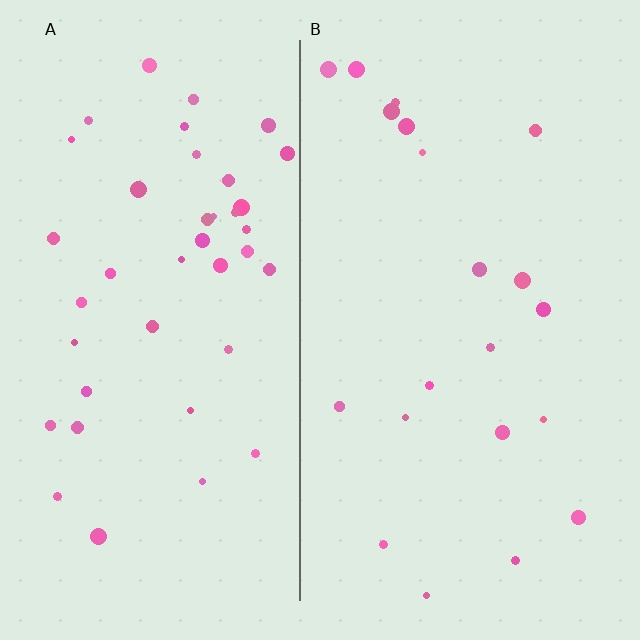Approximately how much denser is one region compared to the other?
Approximately 2.0× — region A over region B.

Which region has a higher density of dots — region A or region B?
A (the left).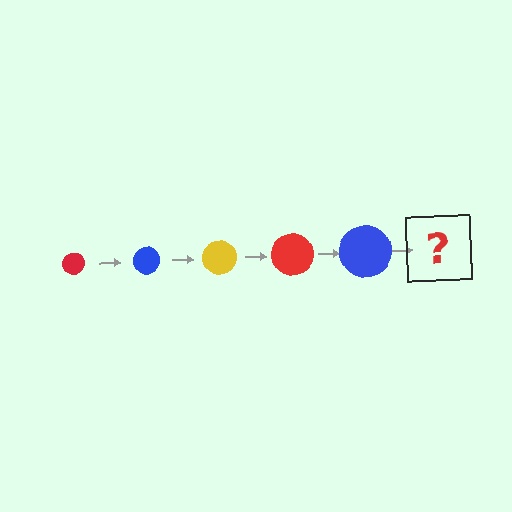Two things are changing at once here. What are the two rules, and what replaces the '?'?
The two rules are that the circle grows larger each step and the color cycles through red, blue, and yellow. The '?' should be a yellow circle, larger than the previous one.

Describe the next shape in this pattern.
It should be a yellow circle, larger than the previous one.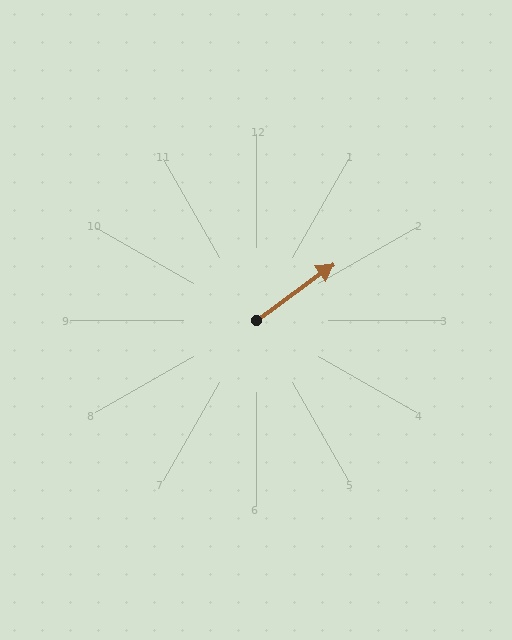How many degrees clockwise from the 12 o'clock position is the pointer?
Approximately 54 degrees.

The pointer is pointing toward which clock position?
Roughly 2 o'clock.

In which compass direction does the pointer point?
Northeast.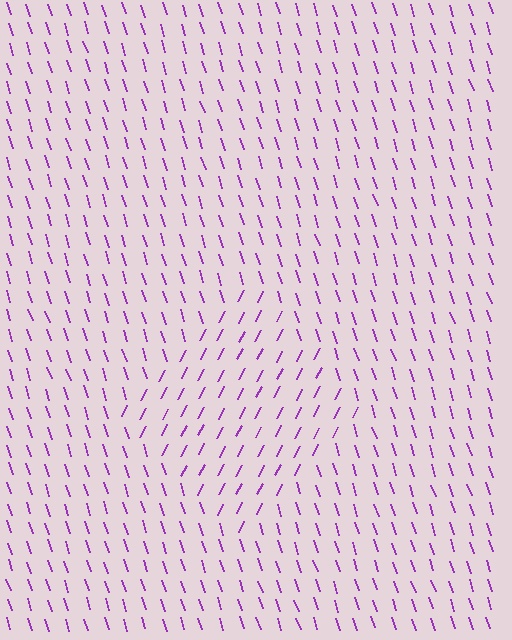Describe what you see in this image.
The image is filled with small purple line segments. A diamond region in the image has lines oriented differently from the surrounding lines, creating a visible texture boundary.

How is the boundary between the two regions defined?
The boundary is defined purely by a change in line orientation (approximately 45 degrees difference). All lines are the same color and thickness.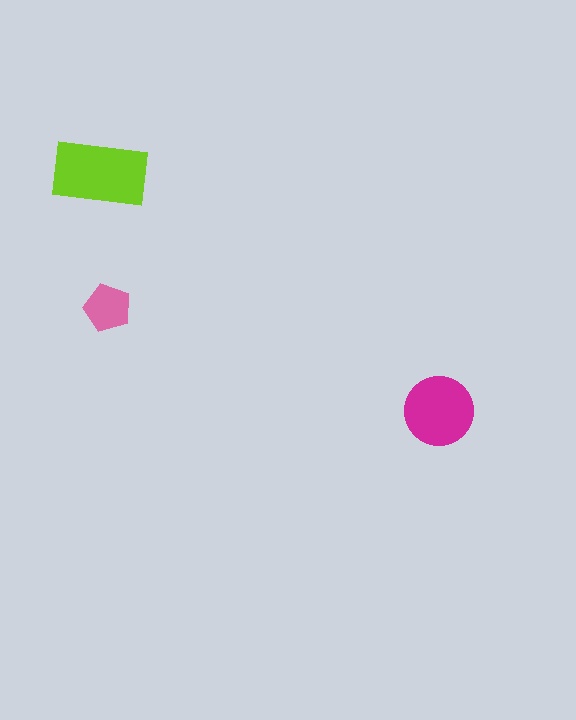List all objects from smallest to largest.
The pink pentagon, the magenta circle, the lime rectangle.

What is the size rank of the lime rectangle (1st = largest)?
1st.